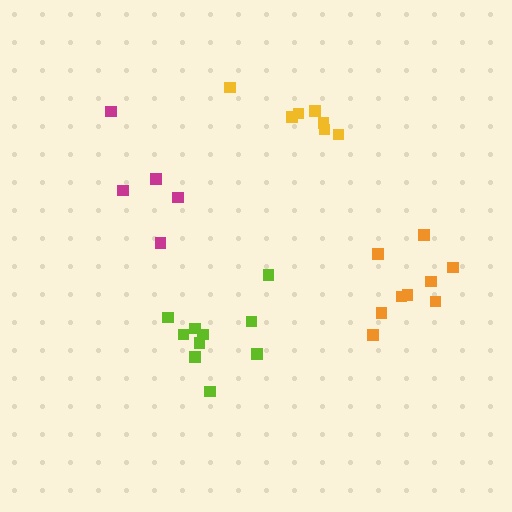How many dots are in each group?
Group 1: 5 dots, Group 2: 9 dots, Group 3: 10 dots, Group 4: 7 dots (31 total).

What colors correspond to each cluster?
The clusters are colored: magenta, orange, lime, yellow.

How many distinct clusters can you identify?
There are 4 distinct clusters.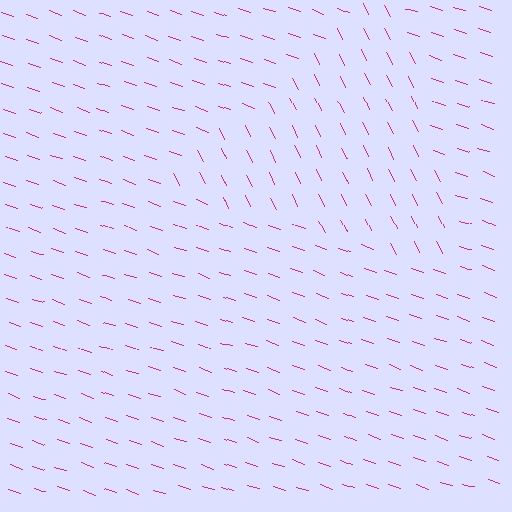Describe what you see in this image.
The image is filled with small magenta line segments. A triangle region in the image has lines oriented differently from the surrounding lines, creating a visible texture boundary.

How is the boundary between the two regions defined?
The boundary is defined purely by a change in line orientation (approximately 45 degrees difference). All lines are the same color and thickness.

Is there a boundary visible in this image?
Yes, there is a texture boundary formed by a change in line orientation.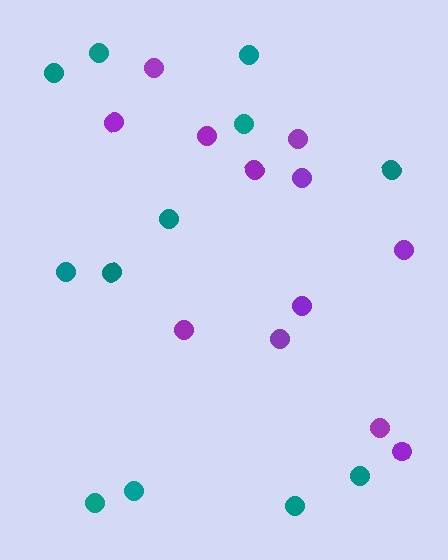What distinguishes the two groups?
There are 2 groups: one group of purple circles (12) and one group of teal circles (12).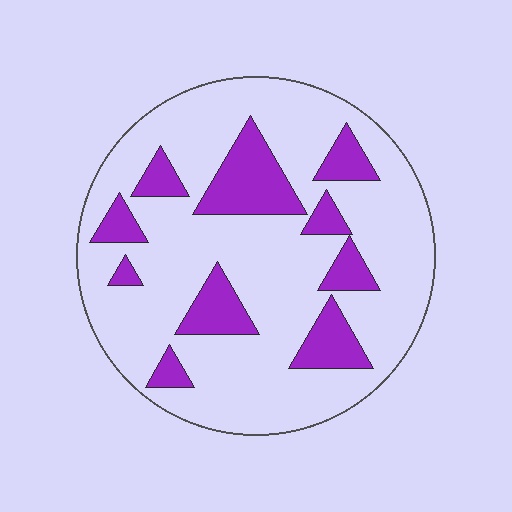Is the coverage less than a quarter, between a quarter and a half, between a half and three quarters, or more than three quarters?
Less than a quarter.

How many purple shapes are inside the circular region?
10.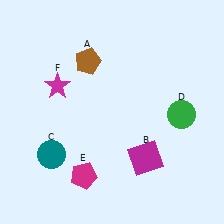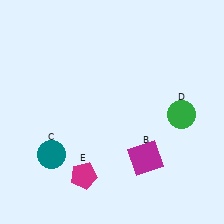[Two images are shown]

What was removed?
The magenta star (F), the brown pentagon (A) were removed in Image 2.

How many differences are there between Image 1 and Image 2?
There are 2 differences between the two images.